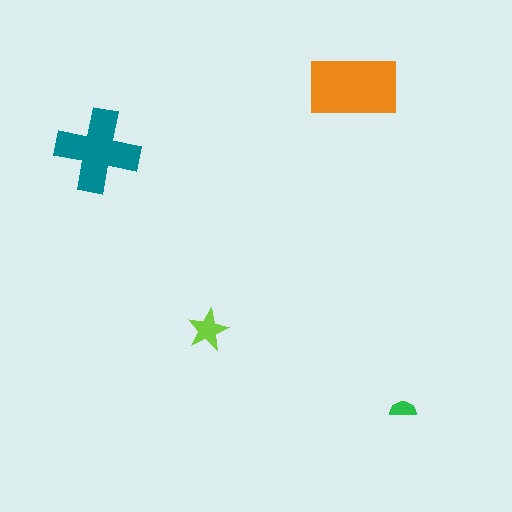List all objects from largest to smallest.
The orange rectangle, the teal cross, the lime star, the green semicircle.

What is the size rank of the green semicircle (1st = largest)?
4th.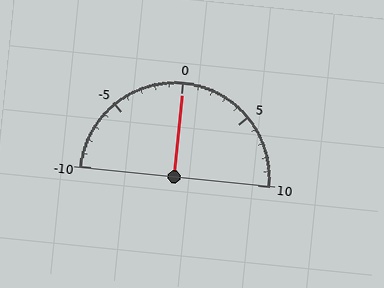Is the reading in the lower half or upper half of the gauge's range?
The reading is in the upper half of the range (-10 to 10).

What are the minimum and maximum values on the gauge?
The gauge ranges from -10 to 10.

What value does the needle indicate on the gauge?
The needle indicates approximately 0.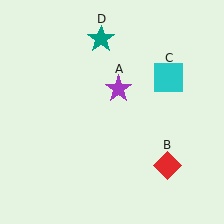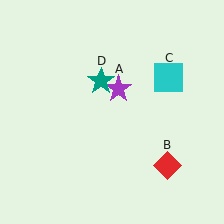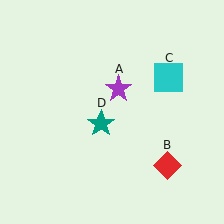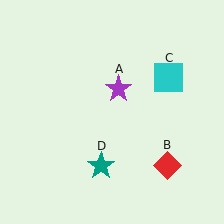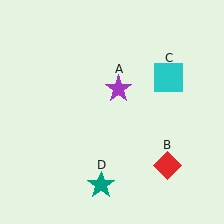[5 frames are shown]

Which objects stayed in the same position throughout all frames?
Purple star (object A) and red diamond (object B) and cyan square (object C) remained stationary.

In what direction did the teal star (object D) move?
The teal star (object D) moved down.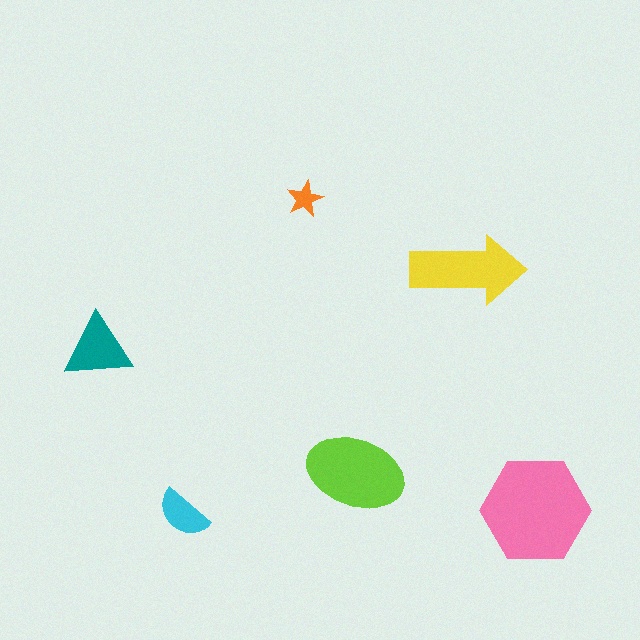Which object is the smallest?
The orange star.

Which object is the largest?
The pink hexagon.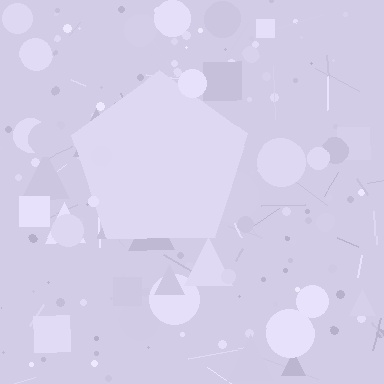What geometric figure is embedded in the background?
A pentagon is embedded in the background.